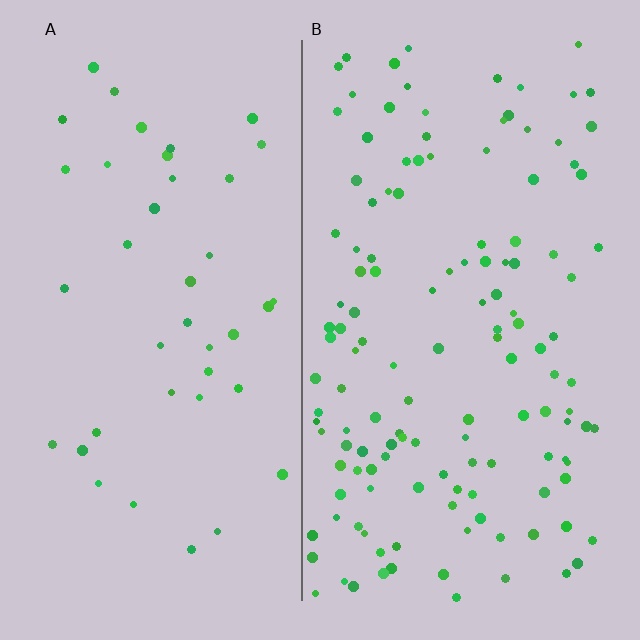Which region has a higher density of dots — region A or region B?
B (the right).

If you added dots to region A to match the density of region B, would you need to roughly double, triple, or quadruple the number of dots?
Approximately triple.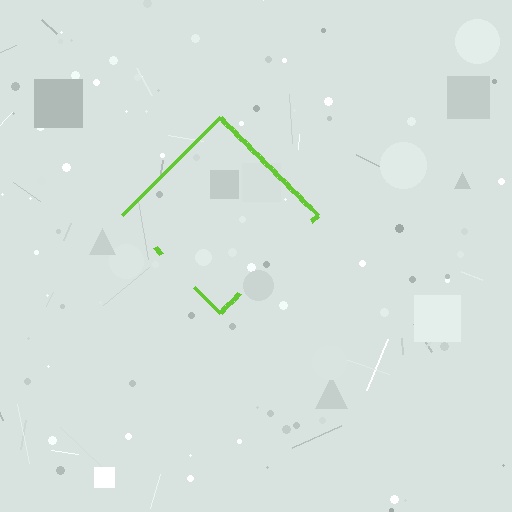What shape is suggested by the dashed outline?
The dashed outline suggests a diamond.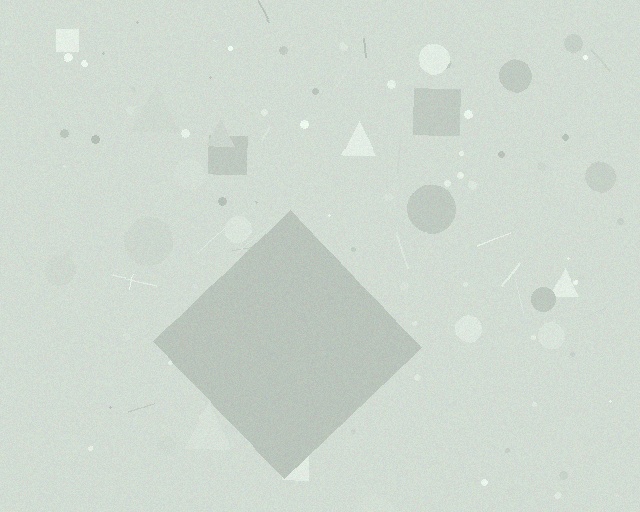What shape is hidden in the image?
A diamond is hidden in the image.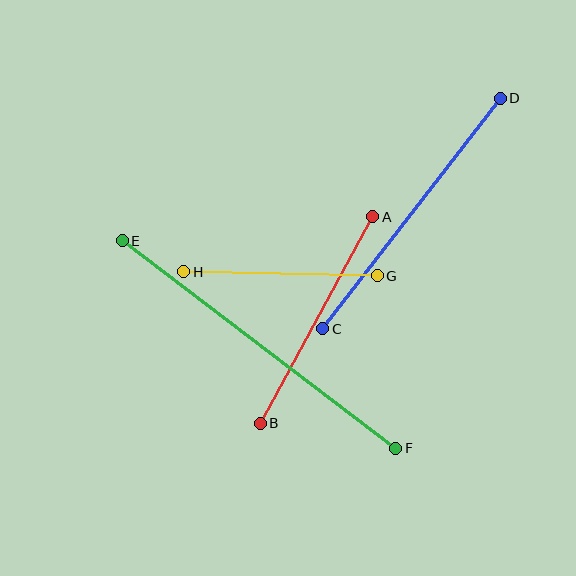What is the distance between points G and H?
The distance is approximately 194 pixels.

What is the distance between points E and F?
The distance is approximately 344 pixels.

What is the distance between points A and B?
The distance is approximately 235 pixels.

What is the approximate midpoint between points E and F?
The midpoint is at approximately (259, 344) pixels.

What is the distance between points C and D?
The distance is approximately 291 pixels.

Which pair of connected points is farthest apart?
Points E and F are farthest apart.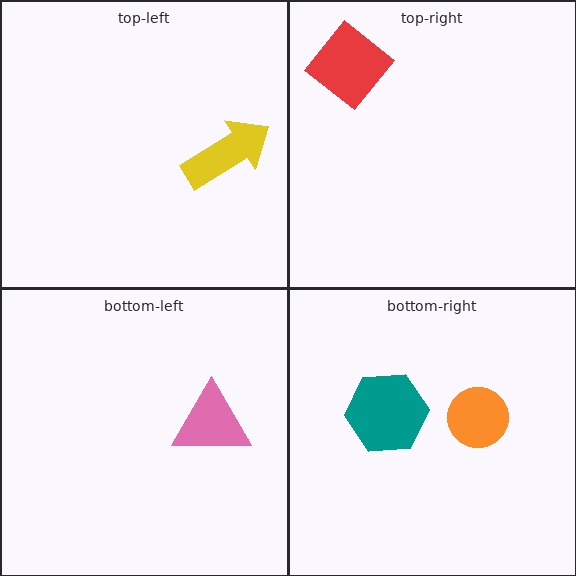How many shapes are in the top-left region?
1.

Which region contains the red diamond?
The top-right region.